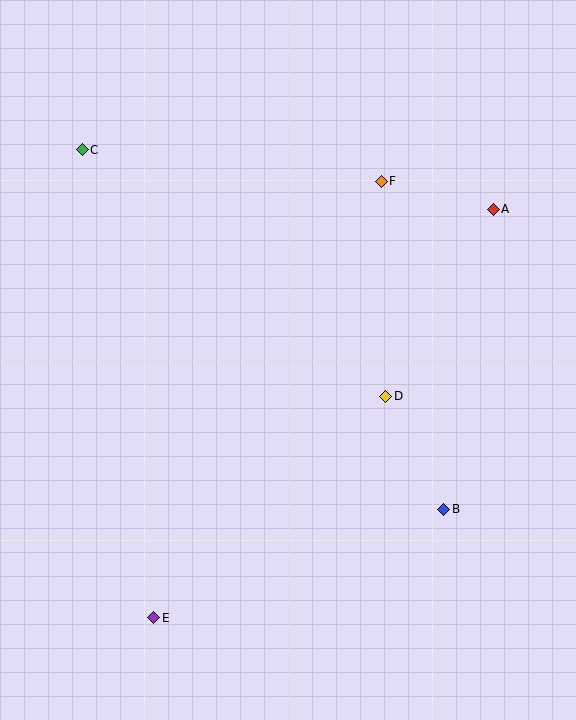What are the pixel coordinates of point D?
Point D is at (386, 396).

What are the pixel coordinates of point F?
Point F is at (381, 181).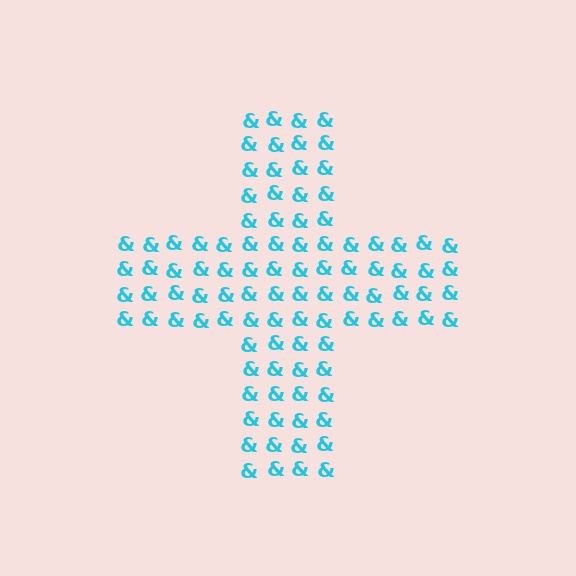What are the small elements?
The small elements are ampersands.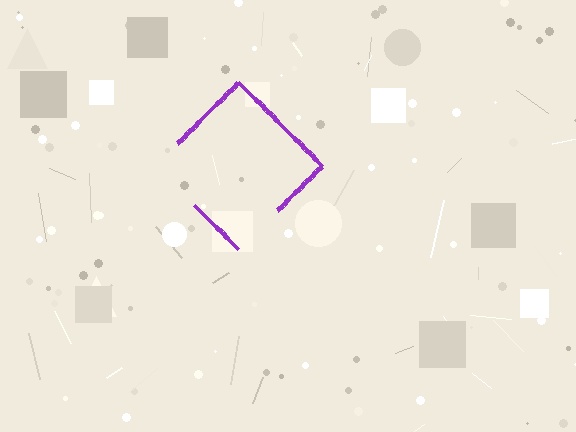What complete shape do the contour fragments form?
The contour fragments form a diamond.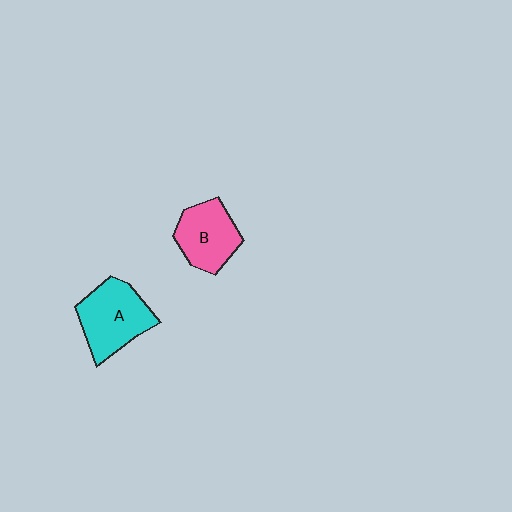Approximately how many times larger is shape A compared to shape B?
Approximately 1.2 times.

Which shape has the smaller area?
Shape B (pink).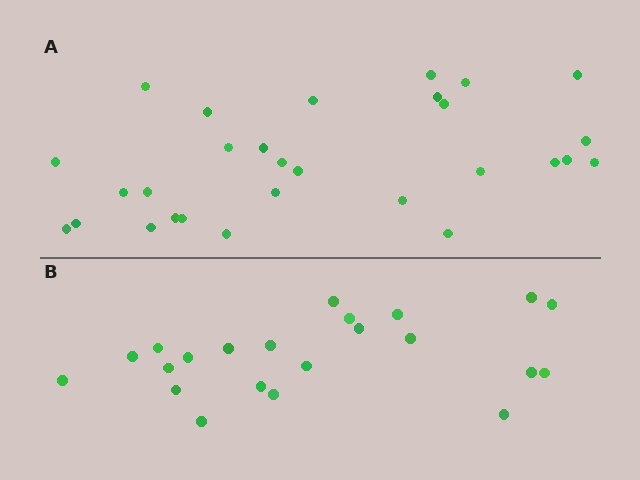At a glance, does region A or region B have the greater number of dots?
Region A (the top region) has more dots.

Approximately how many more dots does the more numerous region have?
Region A has roughly 8 or so more dots than region B.